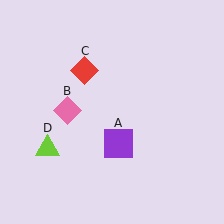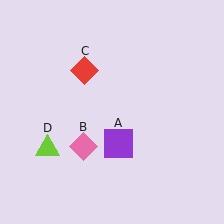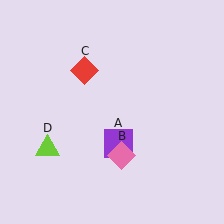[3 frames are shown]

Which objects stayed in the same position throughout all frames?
Purple square (object A) and red diamond (object C) and lime triangle (object D) remained stationary.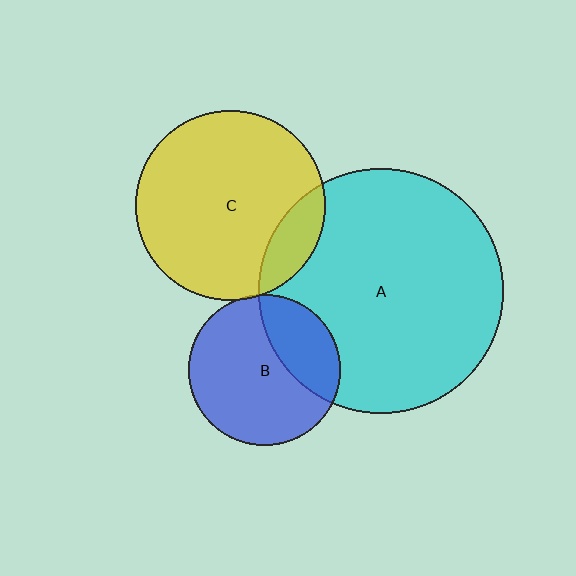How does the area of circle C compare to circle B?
Approximately 1.6 times.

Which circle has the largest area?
Circle A (cyan).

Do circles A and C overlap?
Yes.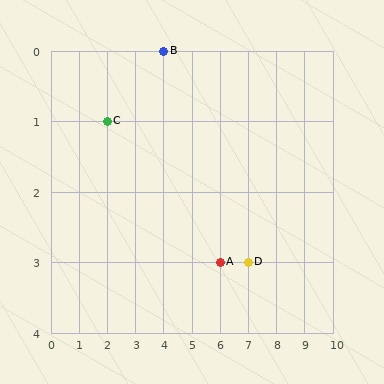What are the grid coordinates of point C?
Point C is at grid coordinates (2, 1).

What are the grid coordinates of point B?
Point B is at grid coordinates (4, 0).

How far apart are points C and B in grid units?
Points C and B are 2 columns and 1 row apart (about 2.2 grid units diagonally).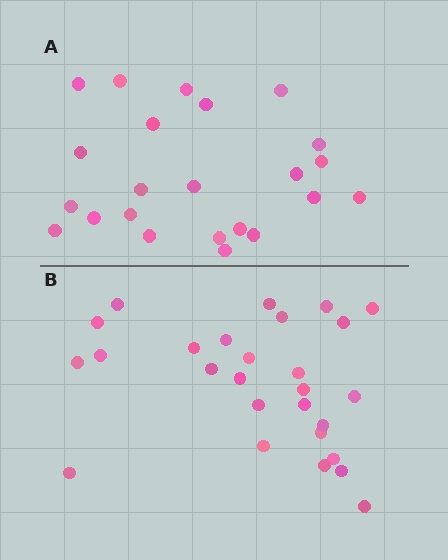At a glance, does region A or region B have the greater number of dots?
Region B (the bottom region) has more dots.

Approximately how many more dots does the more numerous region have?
Region B has about 4 more dots than region A.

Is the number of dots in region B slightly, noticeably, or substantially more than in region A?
Region B has only slightly more — the two regions are fairly close. The ratio is roughly 1.2 to 1.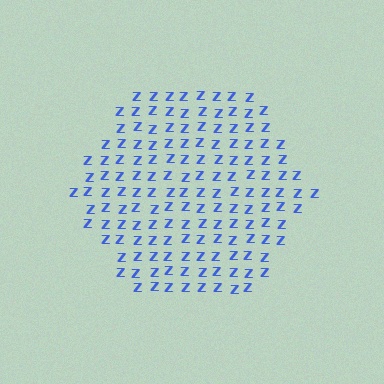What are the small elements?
The small elements are letter Z's.